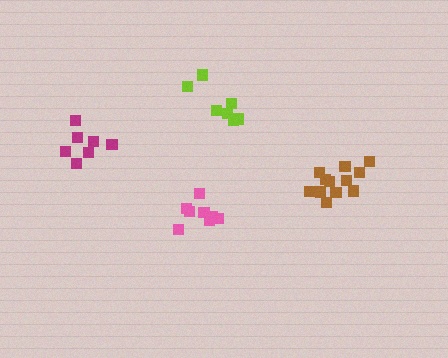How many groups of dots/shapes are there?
There are 4 groups.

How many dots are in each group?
Group 1: 7 dots, Group 2: 7 dots, Group 3: 8 dots, Group 4: 12 dots (34 total).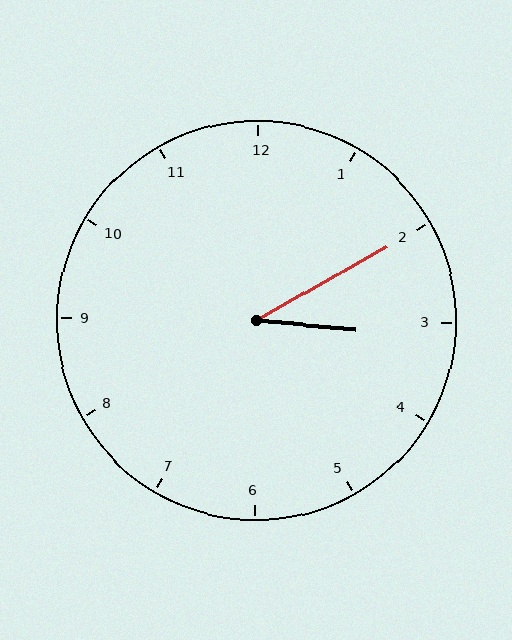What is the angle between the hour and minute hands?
Approximately 35 degrees.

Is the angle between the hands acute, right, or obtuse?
It is acute.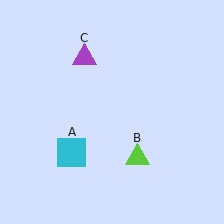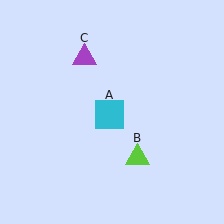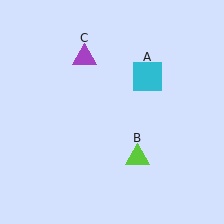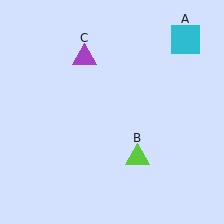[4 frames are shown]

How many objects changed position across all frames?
1 object changed position: cyan square (object A).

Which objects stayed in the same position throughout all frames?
Lime triangle (object B) and purple triangle (object C) remained stationary.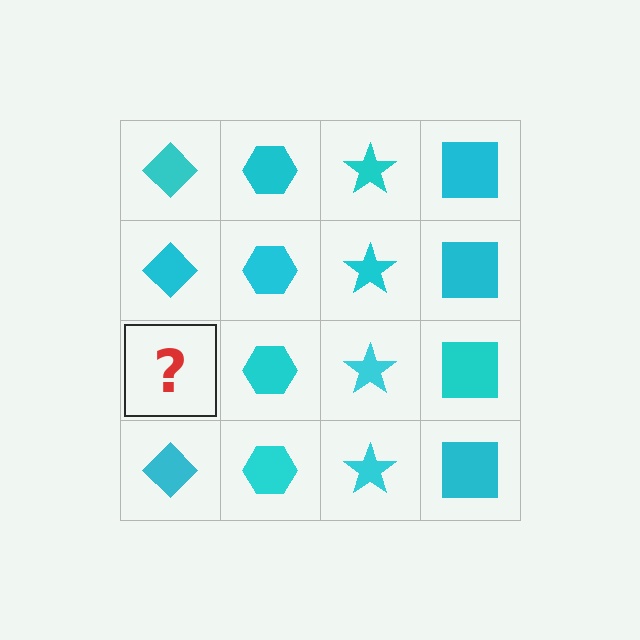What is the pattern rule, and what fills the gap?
The rule is that each column has a consistent shape. The gap should be filled with a cyan diamond.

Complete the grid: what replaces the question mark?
The question mark should be replaced with a cyan diamond.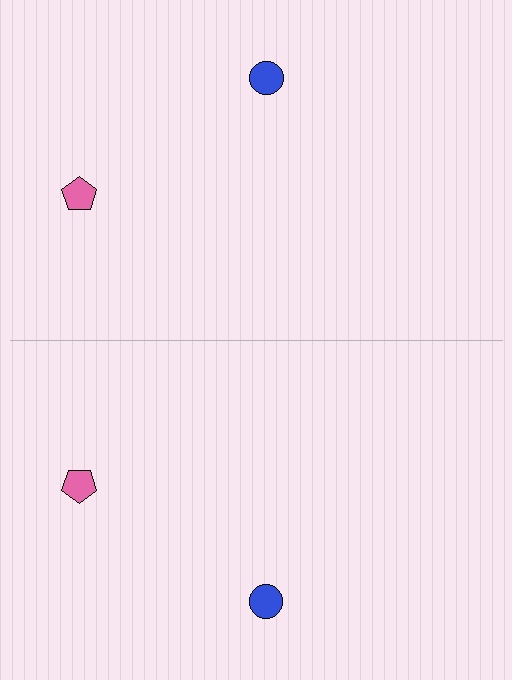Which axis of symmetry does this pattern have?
The pattern has a horizontal axis of symmetry running through the center of the image.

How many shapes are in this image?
There are 4 shapes in this image.